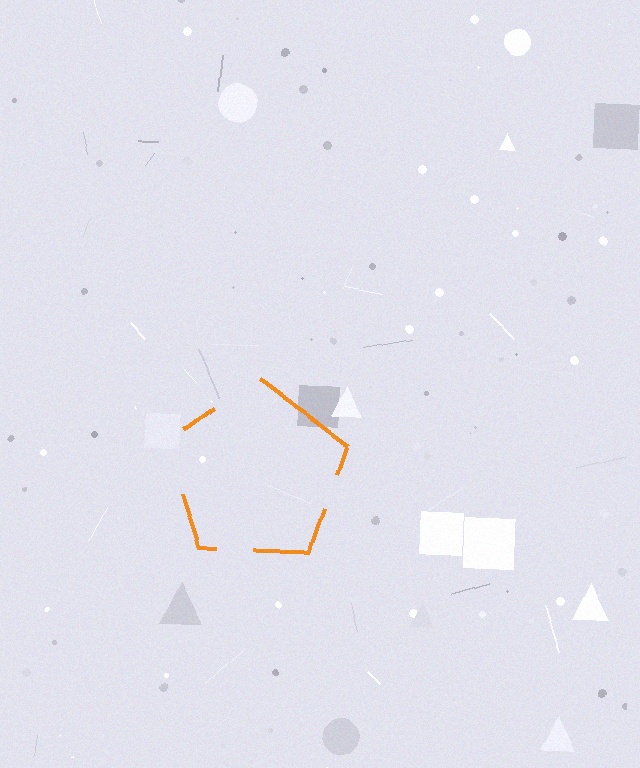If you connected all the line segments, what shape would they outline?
They would outline a pentagon.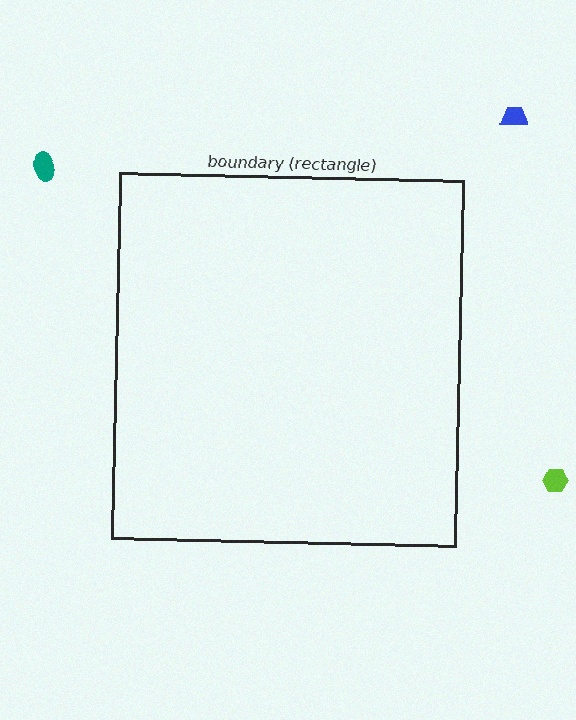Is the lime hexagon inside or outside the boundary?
Outside.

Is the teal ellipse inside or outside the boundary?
Outside.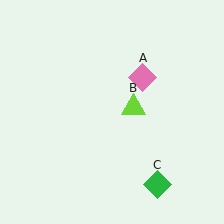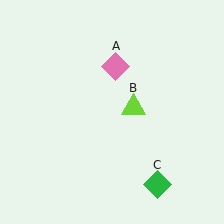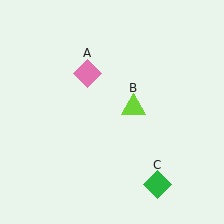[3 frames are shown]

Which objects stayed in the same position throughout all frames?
Lime triangle (object B) and green diamond (object C) remained stationary.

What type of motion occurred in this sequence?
The pink diamond (object A) rotated counterclockwise around the center of the scene.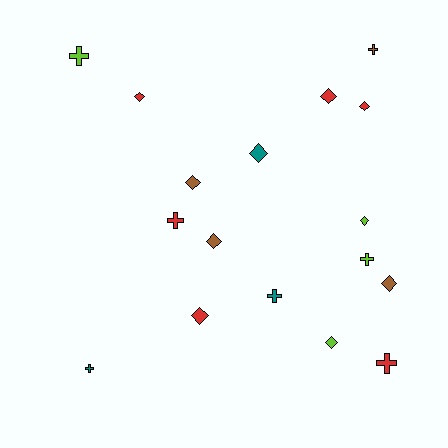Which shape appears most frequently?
Diamond, with 10 objects.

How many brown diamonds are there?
There are 3 brown diamonds.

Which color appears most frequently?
Red, with 6 objects.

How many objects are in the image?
There are 17 objects.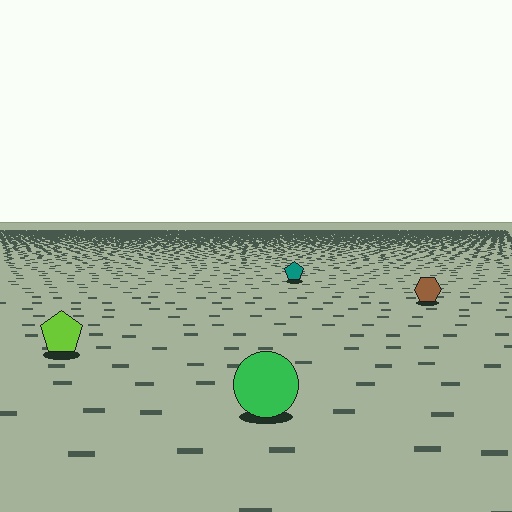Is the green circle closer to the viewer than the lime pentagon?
Yes. The green circle is closer — you can tell from the texture gradient: the ground texture is coarser near it.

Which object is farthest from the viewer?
The teal pentagon is farthest from the viewer. It appears smaller and the ground texture around it is denser.